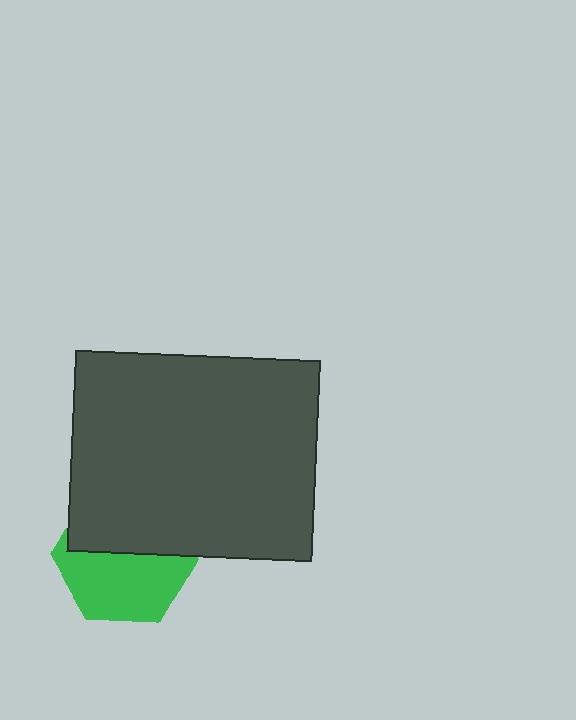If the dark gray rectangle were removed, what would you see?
You would see the complete green hexagon.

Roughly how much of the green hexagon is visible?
About half of it is visible (roughly 53%).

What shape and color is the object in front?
The object in front is a dark gray rectangle.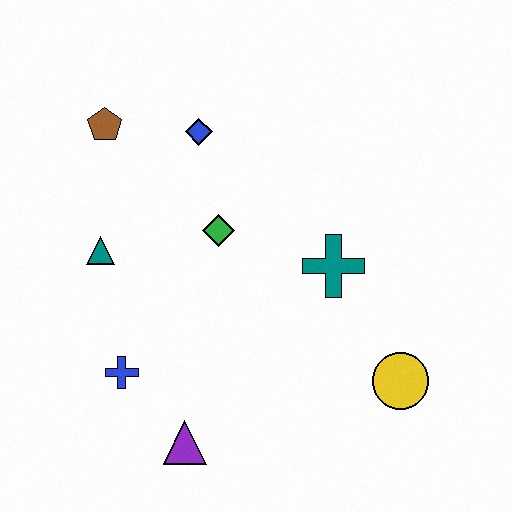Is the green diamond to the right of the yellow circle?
No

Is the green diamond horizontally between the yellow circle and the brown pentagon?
Yes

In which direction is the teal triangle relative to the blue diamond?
The teal triangle is below the blue diamond.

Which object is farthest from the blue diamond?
The yellow circle is farthest from the blue diamond.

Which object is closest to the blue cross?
The purple triangle is closest to the blue cross.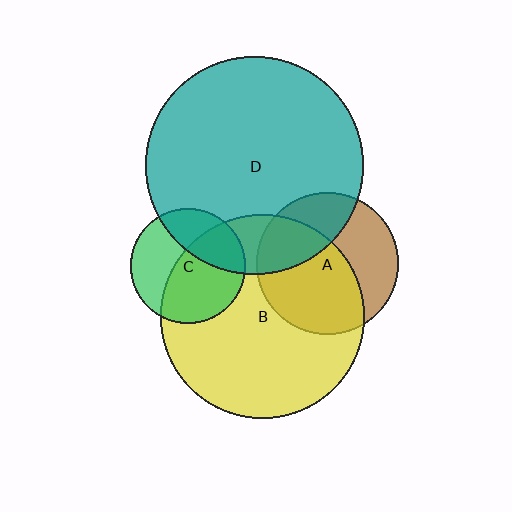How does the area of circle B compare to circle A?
Approximately 2.1 times.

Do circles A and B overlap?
Yes.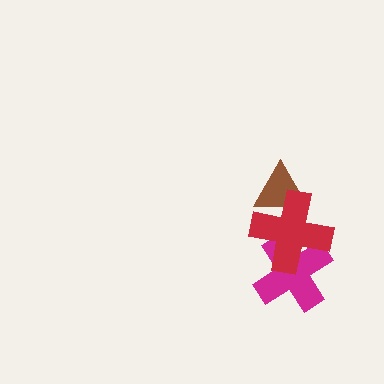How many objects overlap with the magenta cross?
1 object overlaps with the magenta cross.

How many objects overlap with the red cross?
2 objects overlap with the red cross.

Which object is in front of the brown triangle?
The red cross is in front of the brown triangle.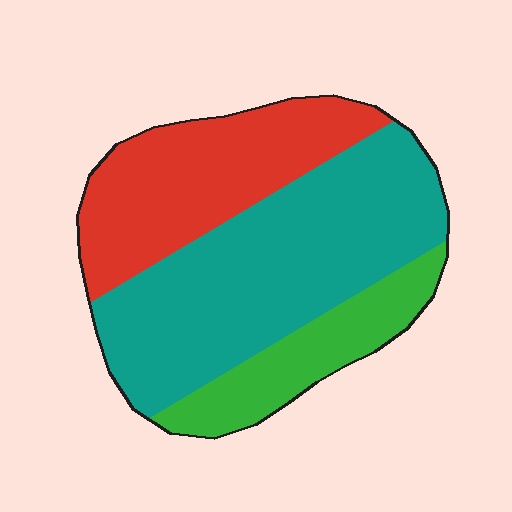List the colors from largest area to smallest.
From largest to smallest: teal, red, green.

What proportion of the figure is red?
Red covers 31% of the figure.